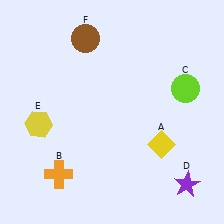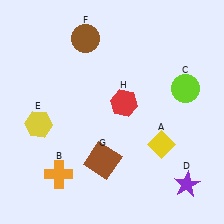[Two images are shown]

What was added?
A brown square (G), a red hexagon (H) were added in Image 2.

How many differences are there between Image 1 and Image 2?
There are 2 differences between the two images.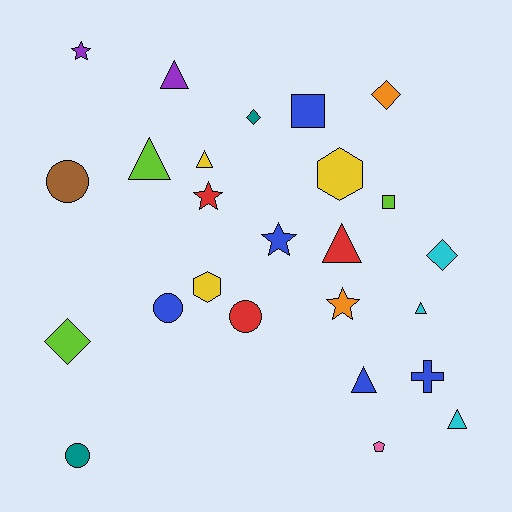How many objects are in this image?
There are 25 objects.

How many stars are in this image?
There are 4 stars.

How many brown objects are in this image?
There is 1 brown object.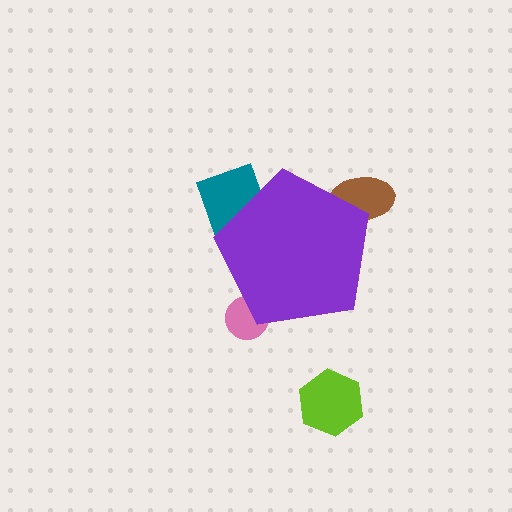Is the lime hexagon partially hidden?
No, the lime hexagon is fully visible.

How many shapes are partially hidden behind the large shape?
3 shapes are partially hidden.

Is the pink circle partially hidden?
Yes, the pink circle is partially hidden behind the purple pentagon.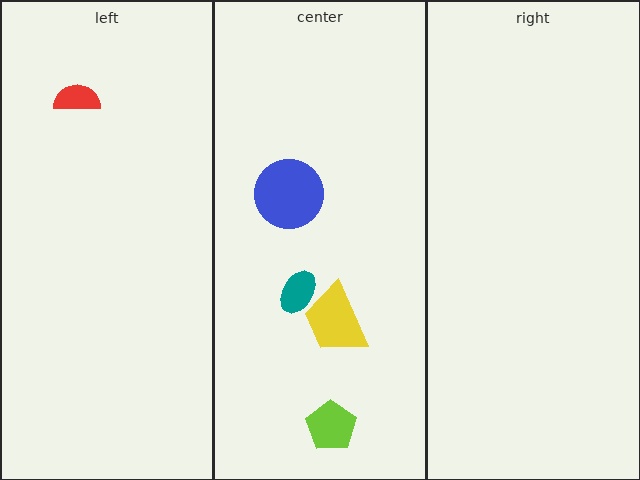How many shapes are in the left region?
1.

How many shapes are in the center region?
4.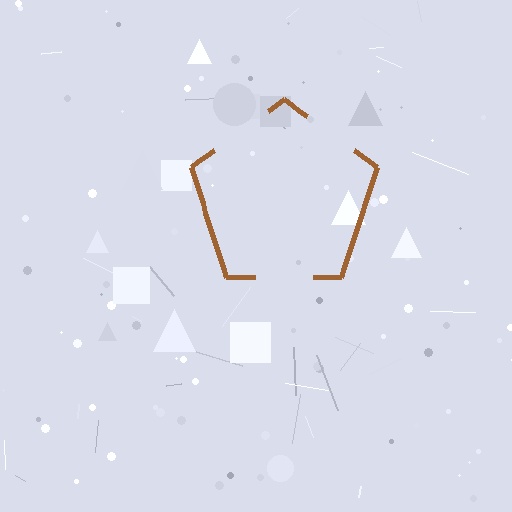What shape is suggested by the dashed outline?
The dashed outline suggests a pentagon.